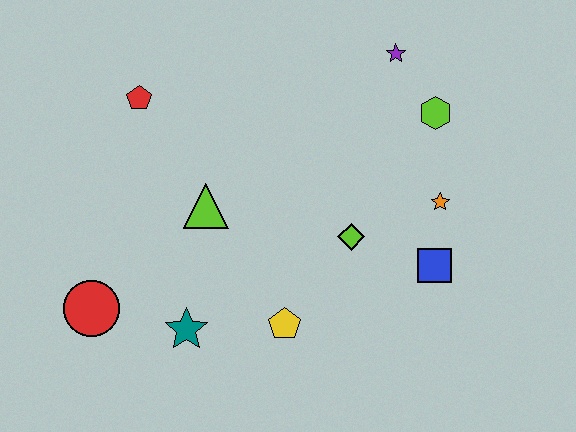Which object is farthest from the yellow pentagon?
The purple star is farthest from the yellow pentagon.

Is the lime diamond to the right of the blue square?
No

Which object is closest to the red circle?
The teal star is closest to the red circle.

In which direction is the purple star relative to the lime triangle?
The purple star is to the right of the lime triangle.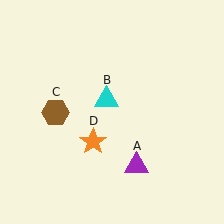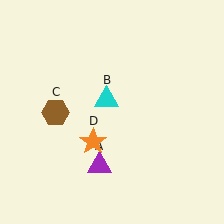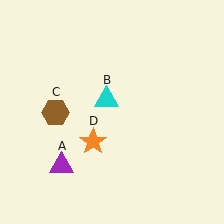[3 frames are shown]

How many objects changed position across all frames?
1 object changed position: purple triangle (object A).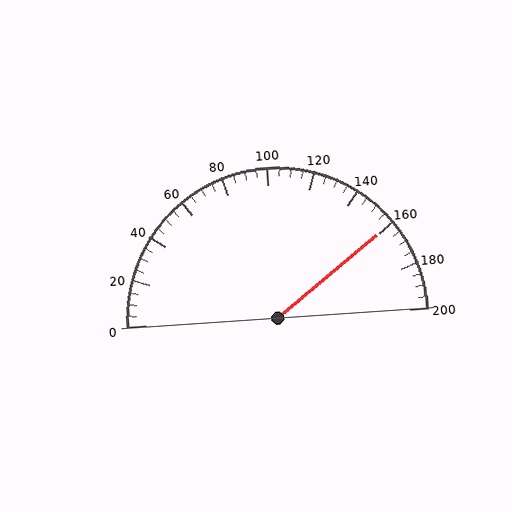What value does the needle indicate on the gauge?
The needle indicates approximately 160.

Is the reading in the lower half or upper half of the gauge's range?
The reading is in the upper half of the range (0 to 200).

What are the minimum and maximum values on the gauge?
The gauge ranges from 0 to 200.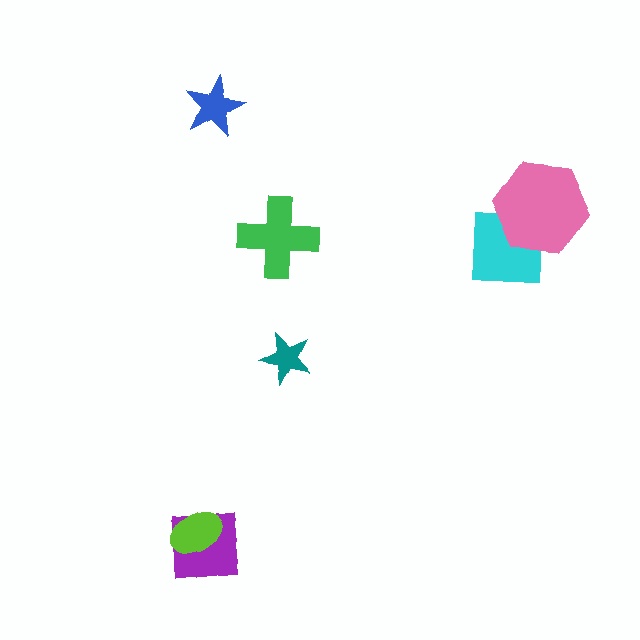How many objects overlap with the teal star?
0 objects overlap with the teal star.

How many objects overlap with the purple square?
1 object overlaps with the purple square.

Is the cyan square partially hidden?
Yes, it is partially covered by another shape.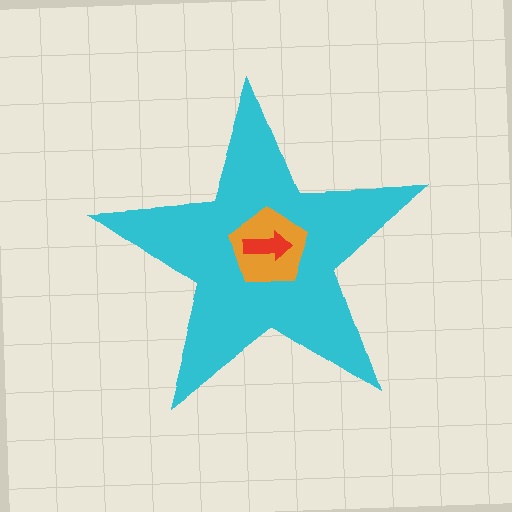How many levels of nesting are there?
3.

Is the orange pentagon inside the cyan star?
Yes.